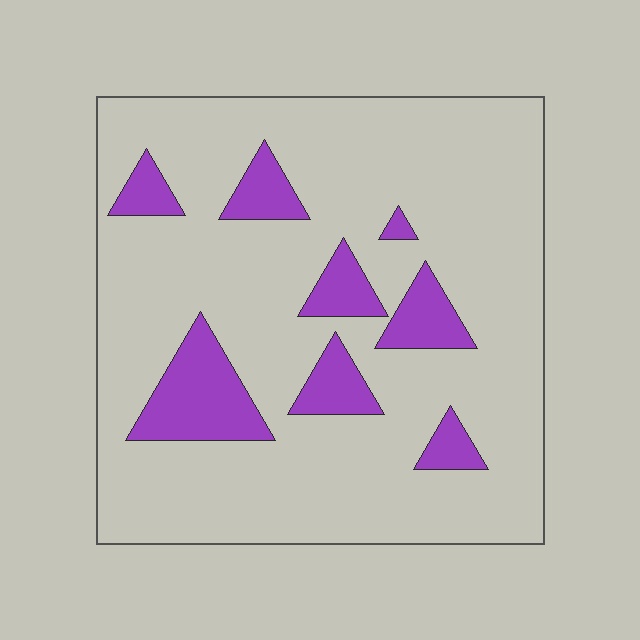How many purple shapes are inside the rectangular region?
8.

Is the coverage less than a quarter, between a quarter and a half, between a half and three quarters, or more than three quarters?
Less than a quarter.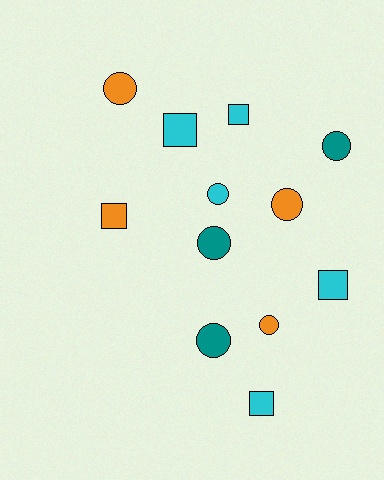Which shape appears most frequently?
Circle, with 7 objects.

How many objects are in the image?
There are 12 objects.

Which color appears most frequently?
Cyan, with 5 objects.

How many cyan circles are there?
There is 1 cyan circle.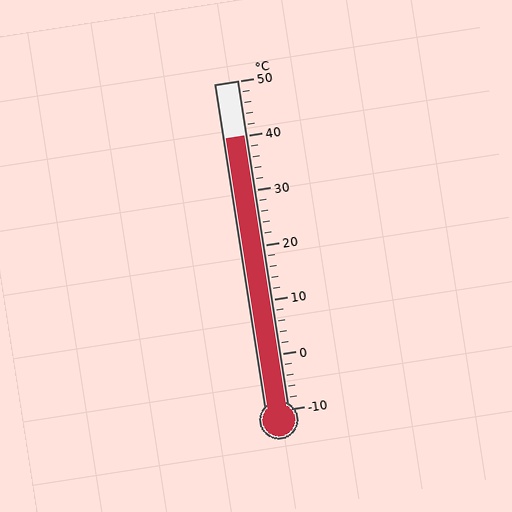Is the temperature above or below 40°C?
The temperature is at 40°C.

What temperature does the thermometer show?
The thermometer shows approximately 40°C.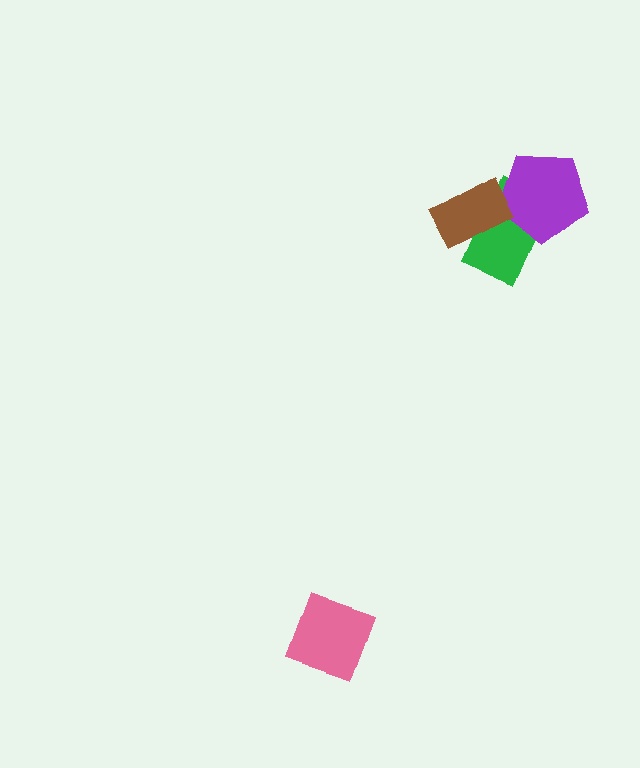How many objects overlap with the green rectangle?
2 objects overlap with the green rectangle.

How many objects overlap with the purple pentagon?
2 objects overlap with the purple pentagon.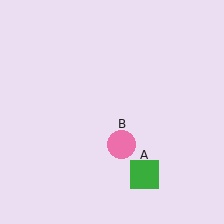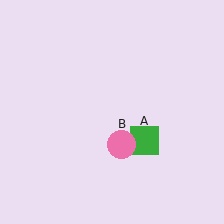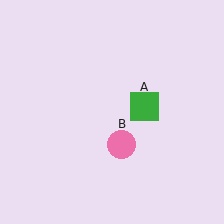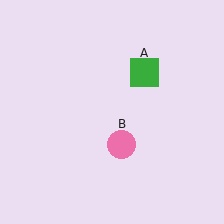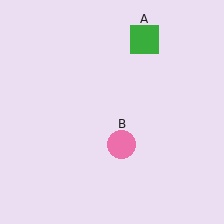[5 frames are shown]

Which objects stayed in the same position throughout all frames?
Pink circle (object B) remained stationary.